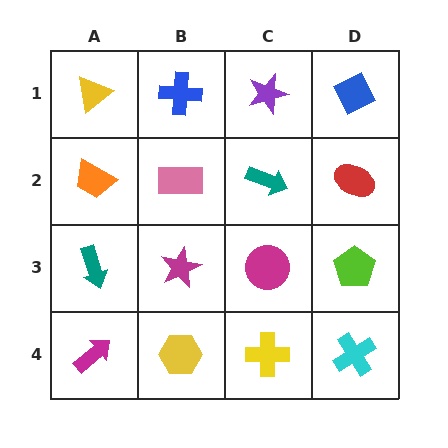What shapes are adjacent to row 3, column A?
An orange trapezoid (row 2, column A), a magenta arrow (row 4, column A), a magenta star (row 3, column B).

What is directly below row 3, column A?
A magenta arrow.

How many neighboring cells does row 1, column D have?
2.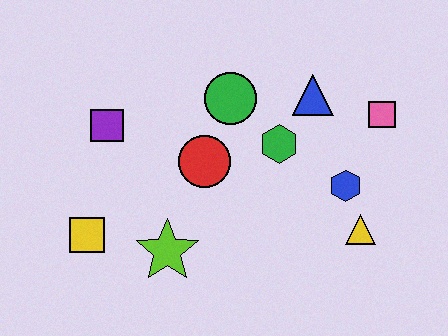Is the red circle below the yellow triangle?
No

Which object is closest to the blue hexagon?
The yellow triangle is closest to the blue hexagon.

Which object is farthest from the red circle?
The pink square is farthest from the red circle.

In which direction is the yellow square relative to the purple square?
The yellow square is below the purple square.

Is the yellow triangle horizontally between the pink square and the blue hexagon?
Yes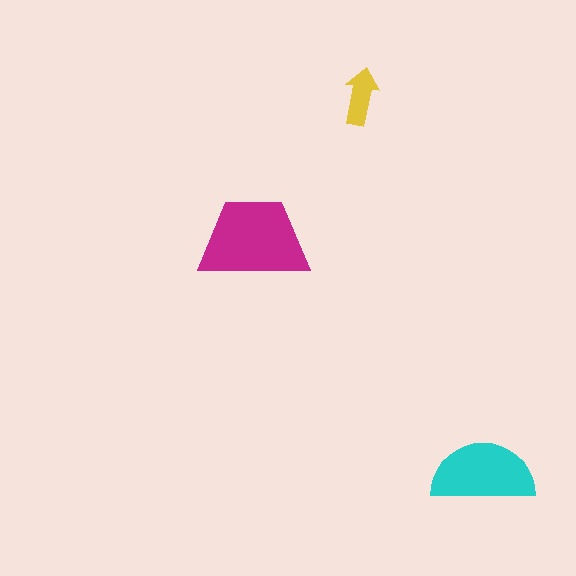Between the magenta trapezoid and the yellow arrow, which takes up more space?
The magenta trapezoid.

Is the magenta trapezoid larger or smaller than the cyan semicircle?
Larger.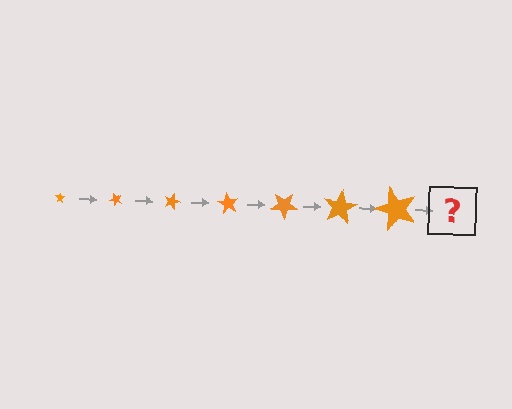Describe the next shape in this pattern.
It should be a star, larger than the previous one and rotated 315 degrees from the start.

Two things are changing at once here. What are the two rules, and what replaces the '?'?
The two rules are that the star grows larger each step and it rotates 45 degrees each step. The '?' should be a star, larger than the previous one and rotated 315 degrees from the start.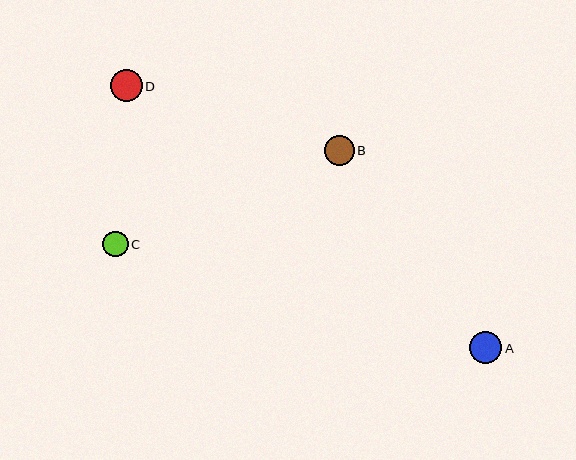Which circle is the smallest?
Circle C is the smallest with a size of approximately 26 pixels.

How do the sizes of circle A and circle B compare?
Circle A and circle B are approximately the same size.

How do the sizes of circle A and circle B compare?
Circle A and circle B are approximately the same size.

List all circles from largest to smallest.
From largest to smallest: D, A, B, C.